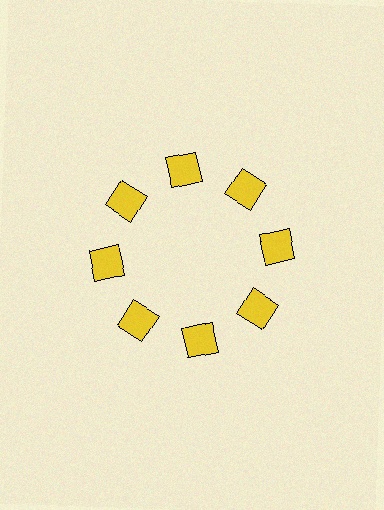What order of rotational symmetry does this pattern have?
This pattern has 8-fold rotational symmetry.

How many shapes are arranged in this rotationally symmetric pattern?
There are 8 shapes, arranged in 8 groups of 1.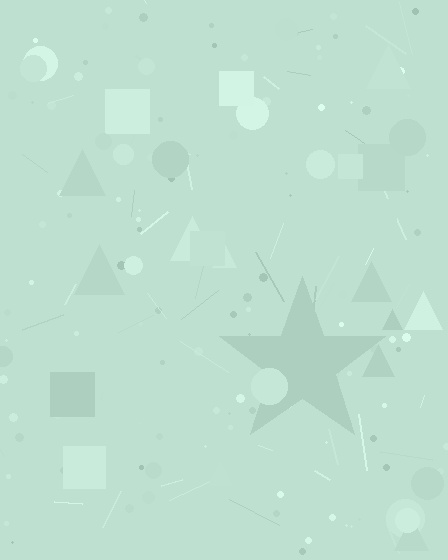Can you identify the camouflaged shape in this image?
The camouflaged shape is a star.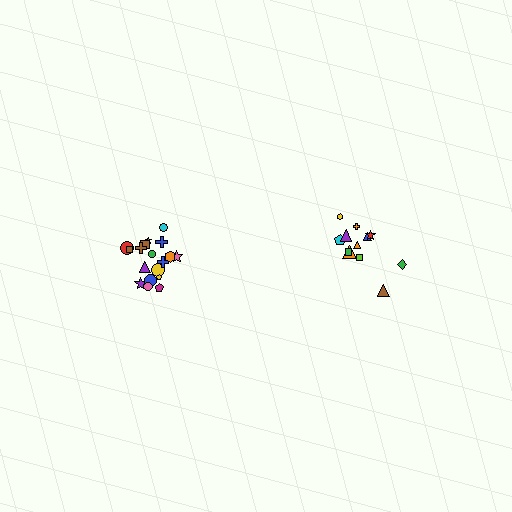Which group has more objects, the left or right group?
The left group.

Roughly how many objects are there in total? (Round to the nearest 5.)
Roughly 30 objects in total.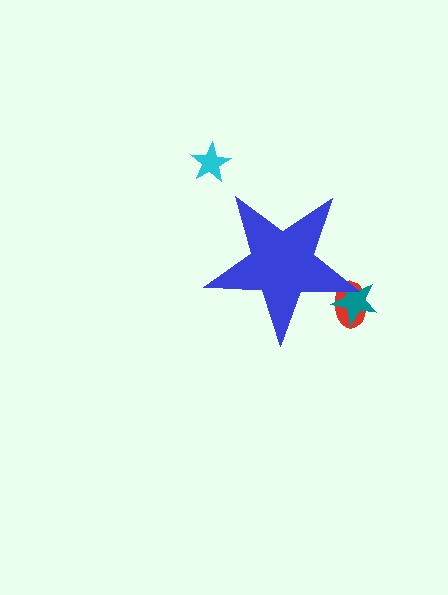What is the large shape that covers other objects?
A blue star.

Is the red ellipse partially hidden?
Yes, the red ellipse is partially hidden behind the blue star.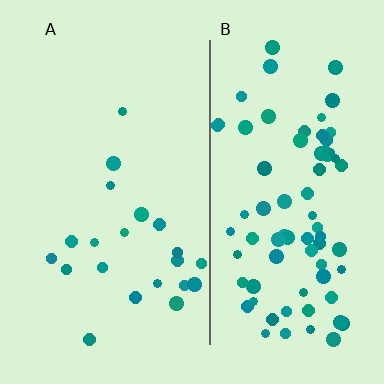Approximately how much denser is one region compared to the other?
Approximately 3.8× — region B over region A.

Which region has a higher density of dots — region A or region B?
B (the right).